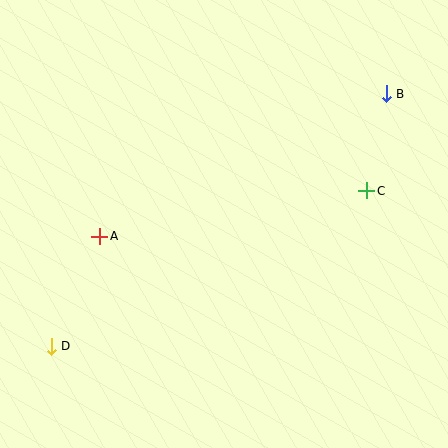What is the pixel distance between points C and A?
The distance between C and A is 271 pixels.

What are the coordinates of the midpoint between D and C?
The midpoint between D and C is at (209, 269).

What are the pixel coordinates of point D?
Point D is at (51, 347).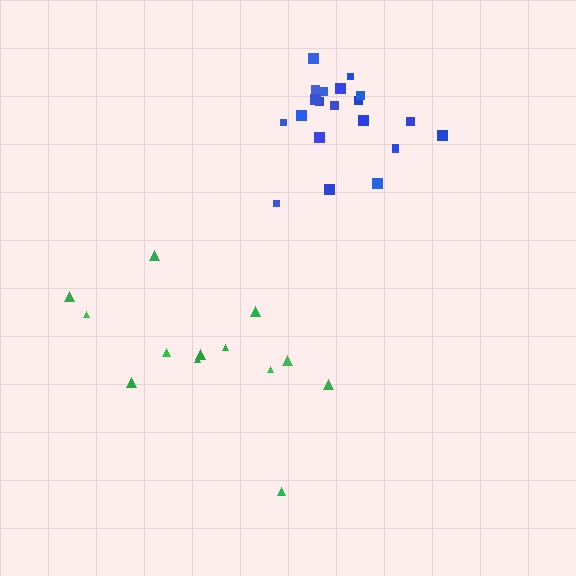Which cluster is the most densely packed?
Blue.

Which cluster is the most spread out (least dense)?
Green.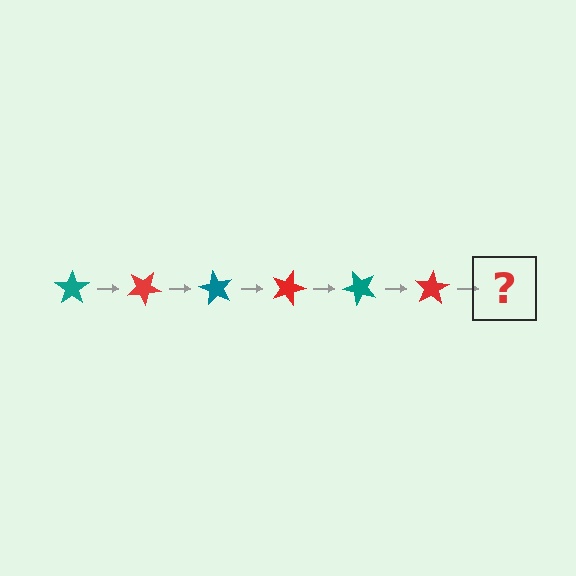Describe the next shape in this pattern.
It should be a teal star, rotated 180 degrees from the start.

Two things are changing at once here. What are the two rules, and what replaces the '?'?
The two rules are that it rotates 30 degrees each step and the color cycles through teal and red. The '?' should be a teal star, rotated 180 degrees from the start.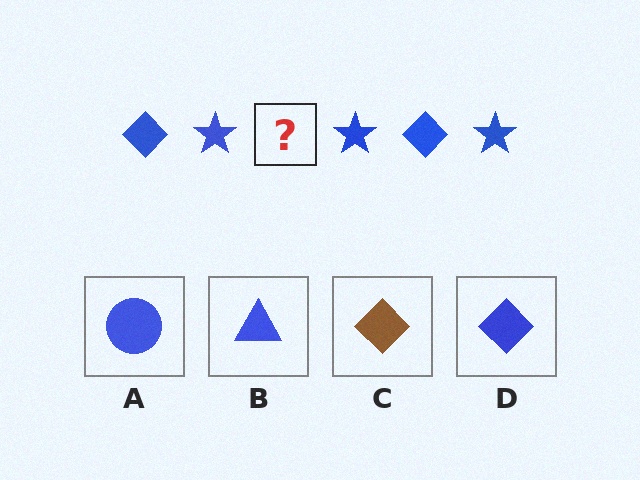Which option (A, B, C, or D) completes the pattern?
D.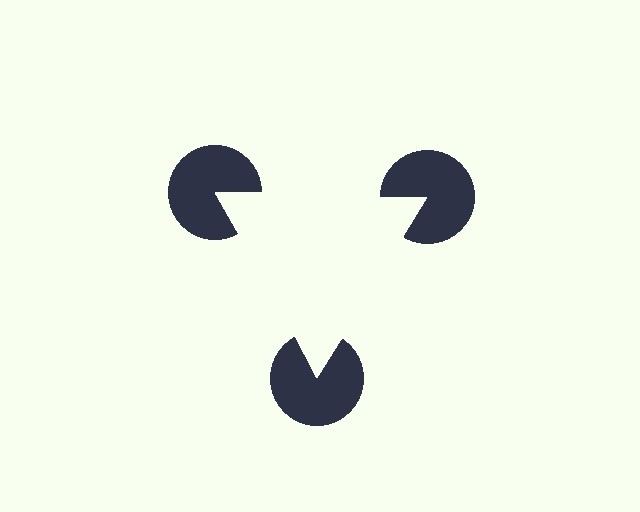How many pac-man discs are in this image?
There are 3 — one at each vertex of the illusory triangle.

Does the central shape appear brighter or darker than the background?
It typically appears slightly brighter than the background, even though no actual brightness change is drawn.